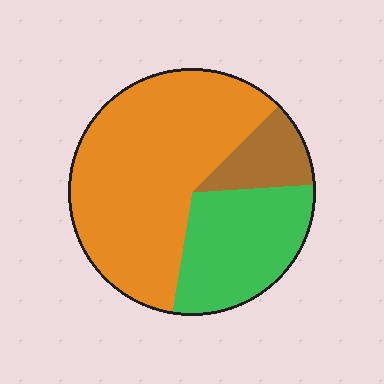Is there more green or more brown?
Green.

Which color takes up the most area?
Orange, at roughly 60%.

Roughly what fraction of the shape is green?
Green covers around 30% of the shape.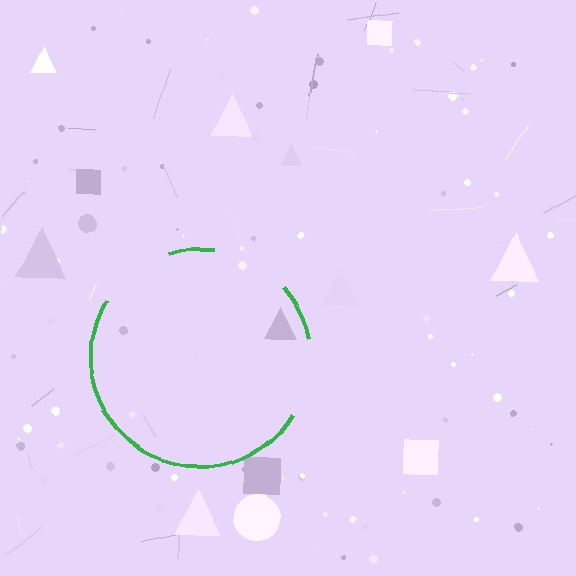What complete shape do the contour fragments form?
The contour fragments form a circle.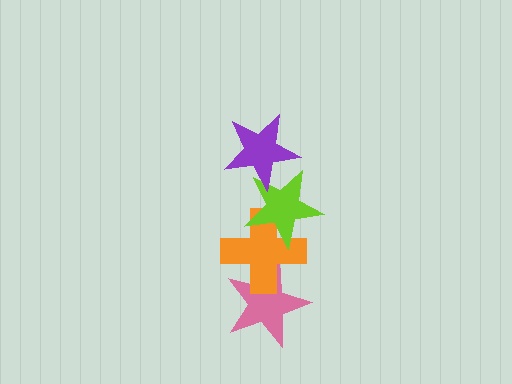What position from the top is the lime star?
The lime star is 2nd from the top.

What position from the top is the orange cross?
The orange cross is 3rd from the top.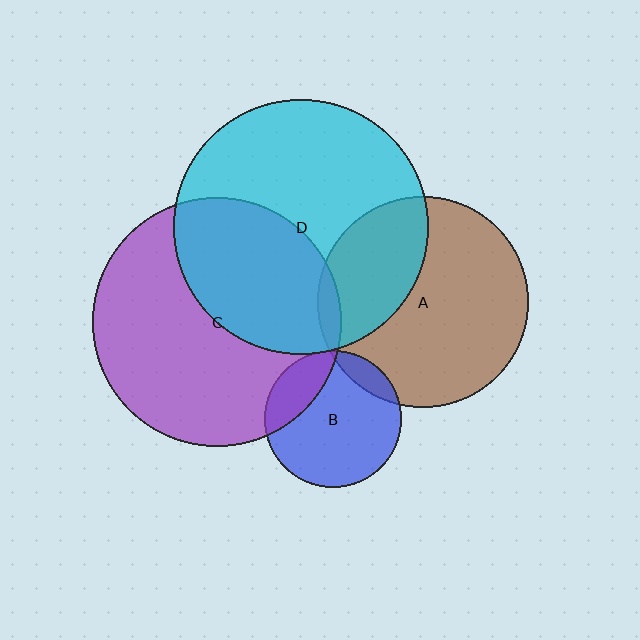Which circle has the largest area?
Circle D (cyan).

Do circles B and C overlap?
Yes.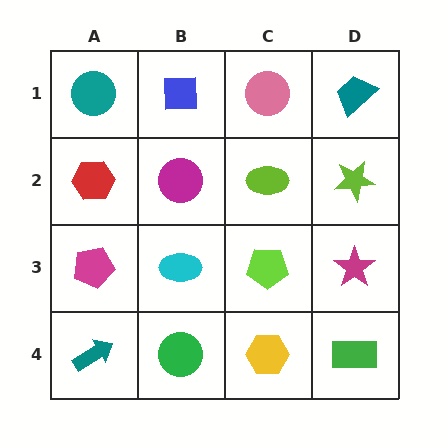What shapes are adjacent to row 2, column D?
A teal trapezoid (row 1, column D), a magenta star (row 3, column D), a lime ellipse (row 2, column C).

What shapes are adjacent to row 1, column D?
A lime star (row 2, column D), a pink circle (row 1, column C).